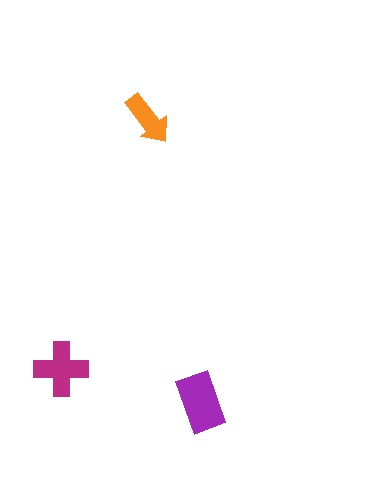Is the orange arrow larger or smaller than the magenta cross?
Smaller.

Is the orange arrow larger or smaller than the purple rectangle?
Smaller.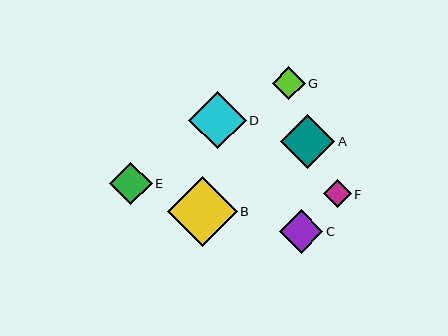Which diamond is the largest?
Diamond B is the largest with a size of approximately 70 pixels.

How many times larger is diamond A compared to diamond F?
Diamond A is approximately 1.9 times the size of diamond F.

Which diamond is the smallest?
Diamond F is the smallest with a size of approximately 28 pixels.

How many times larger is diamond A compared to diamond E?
Diamond A is approximately 1.3 times the size of diamond E.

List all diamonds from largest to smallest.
From largest to smallest: B, D, A, C, E, G, F.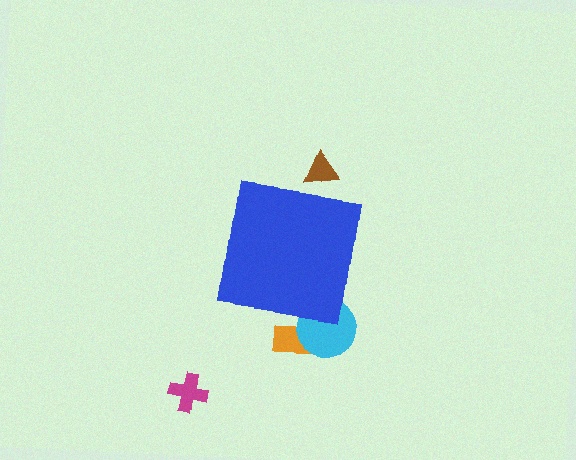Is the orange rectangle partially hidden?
Yes, the orange rectangle is partially hidden behind the blue square.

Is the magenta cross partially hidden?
No, the magenta cross is fully visible.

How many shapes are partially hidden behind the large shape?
3 shapes are partially hidden.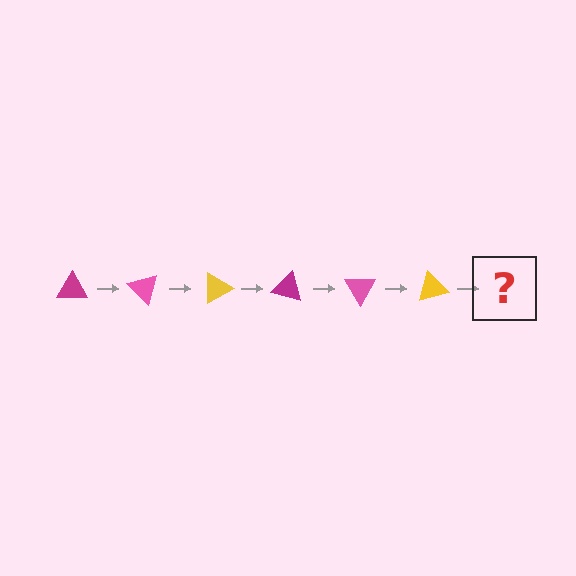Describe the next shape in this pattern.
It should be a magenta triangle, rotated 270 degrees from the start.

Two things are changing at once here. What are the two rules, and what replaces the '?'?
The two rules are that it rotates 45 degrees each step and the color cycles through magenta, pink, and yellow. The '?' should be a magenta triangle, rotated 270 degrees from the start.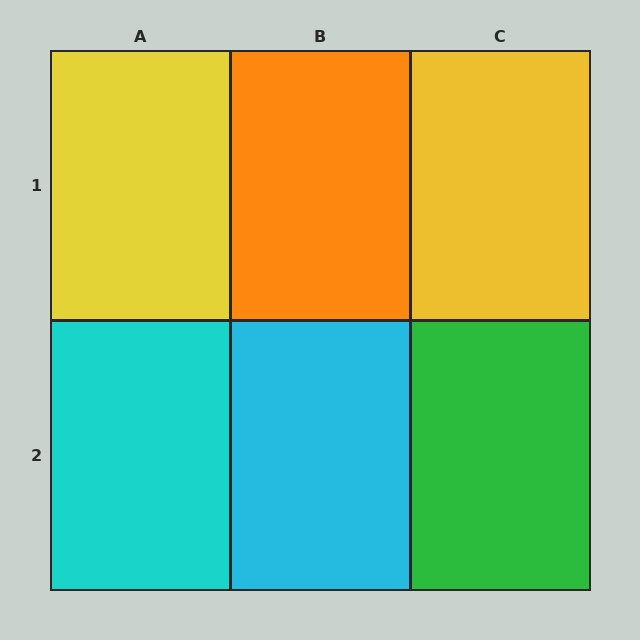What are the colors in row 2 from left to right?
Cyan, cyan, green.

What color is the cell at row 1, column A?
Yellow.